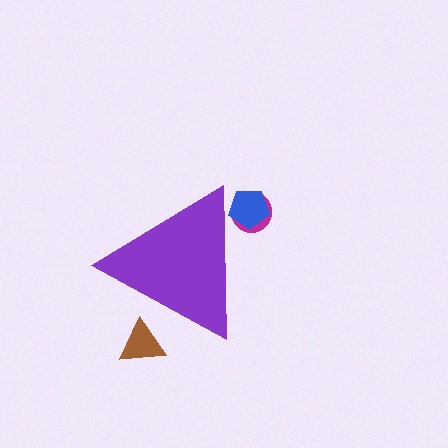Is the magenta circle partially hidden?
Yes, the magenta circle is partially hidden behind the purple triangle.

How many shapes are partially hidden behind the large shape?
3 shapes are partially hidden.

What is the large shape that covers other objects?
A purple triangle.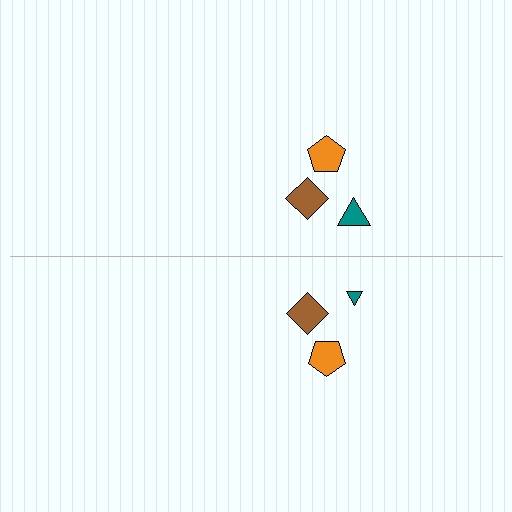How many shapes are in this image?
There are 6 shapes in this image.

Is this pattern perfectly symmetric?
No, the pattern is not perfectly symmetric. The teal triangle on the bottom side has a different size than its mirror counterpart.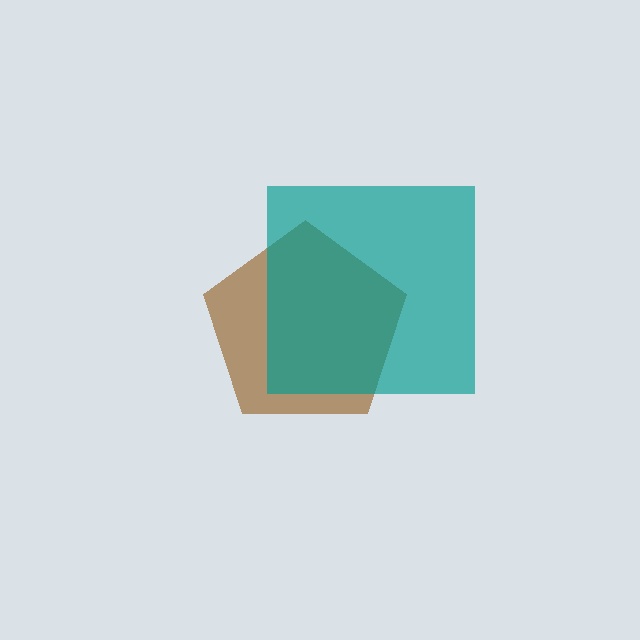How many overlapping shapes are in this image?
There are 2 overlapping shapes in the image.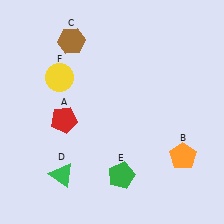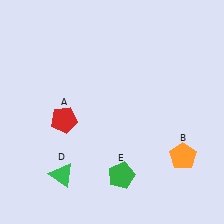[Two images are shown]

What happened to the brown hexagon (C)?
The brown hexagon (C) was removed in Image 2. It was in the top-left area of Image 1.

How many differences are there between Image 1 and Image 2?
There are 2 differences between the two images.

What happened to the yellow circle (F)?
The yellow circle (F) was removed in Image 2. It was in the top-left area of Image 1.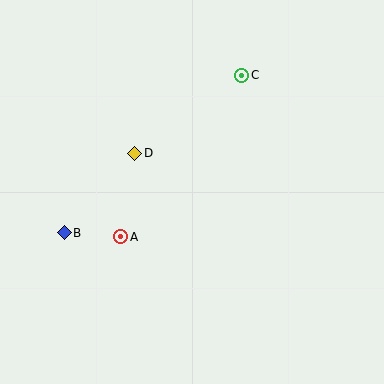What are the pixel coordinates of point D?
Point D is at (135, 153).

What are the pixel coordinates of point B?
Point B is at (64, 233).